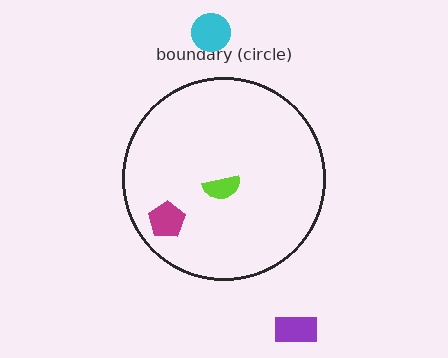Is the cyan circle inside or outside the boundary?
Outside.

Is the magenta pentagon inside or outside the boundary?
Inside.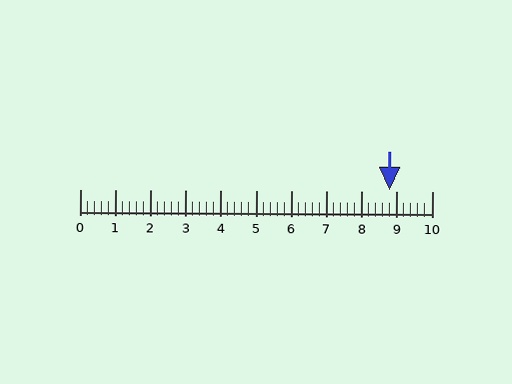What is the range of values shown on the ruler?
The ruler shows values from 0 to 10.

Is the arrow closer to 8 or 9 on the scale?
The arrow is closer to 9.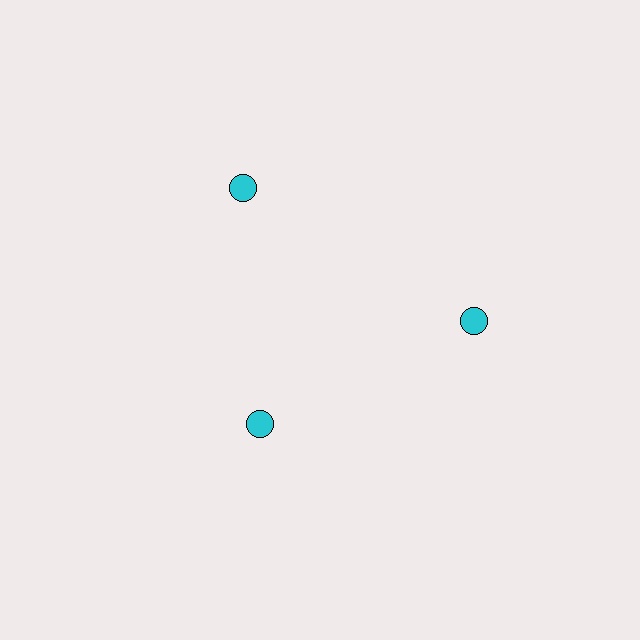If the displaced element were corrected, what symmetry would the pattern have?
It would have 3-fold rotational symmetry — the pattern would map onto itself every 120 degrees.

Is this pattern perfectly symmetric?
No. The 3 cyan circles are arranged in a ring, but one element near the 7 o'clock position is pulled inward toward the center, breaking the 3-fold rotational symmetry.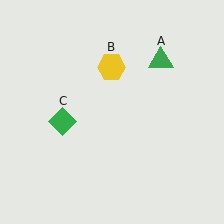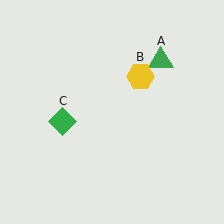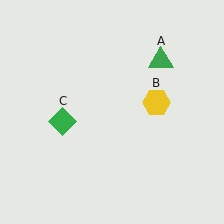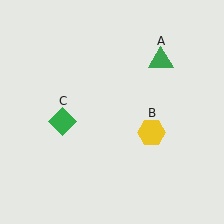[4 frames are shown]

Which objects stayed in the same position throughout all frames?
Green triangle (object A) and green diamond (object C) remained stationary.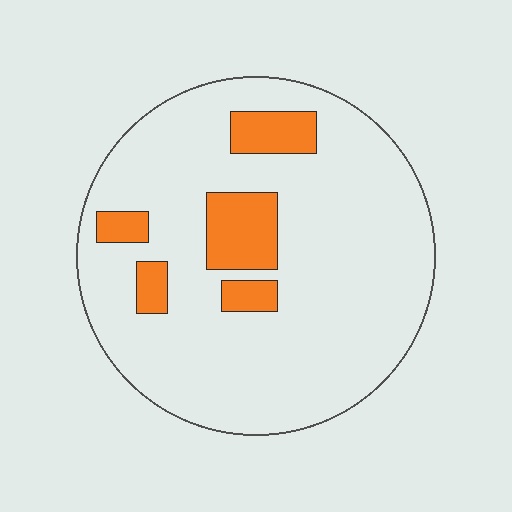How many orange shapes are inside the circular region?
5.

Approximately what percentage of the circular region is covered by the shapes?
Approximately 15%.